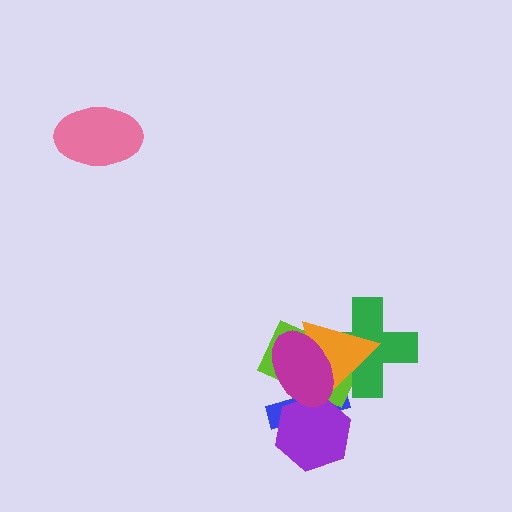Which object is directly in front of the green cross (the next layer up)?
The orange triangle is directly in front of the green cross.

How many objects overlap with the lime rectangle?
5 objects overlap with the lime rectangle.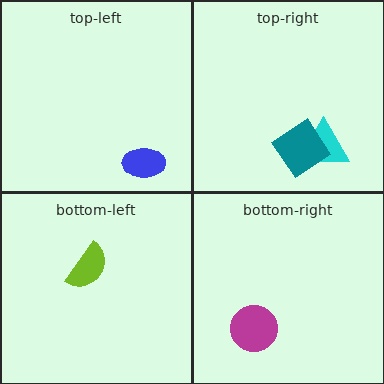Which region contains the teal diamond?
The top-right region.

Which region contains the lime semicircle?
The bottom-left region.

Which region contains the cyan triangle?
The top-right region.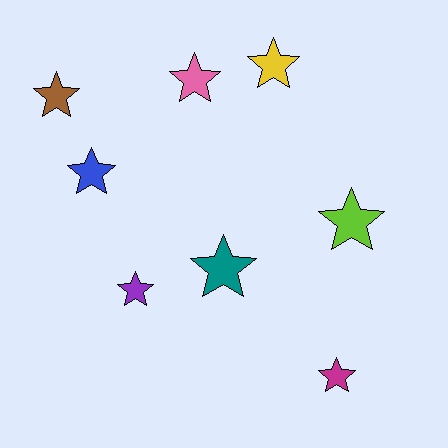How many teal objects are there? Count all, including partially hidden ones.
There is 1 teal object.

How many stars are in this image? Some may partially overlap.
There are 8 stars.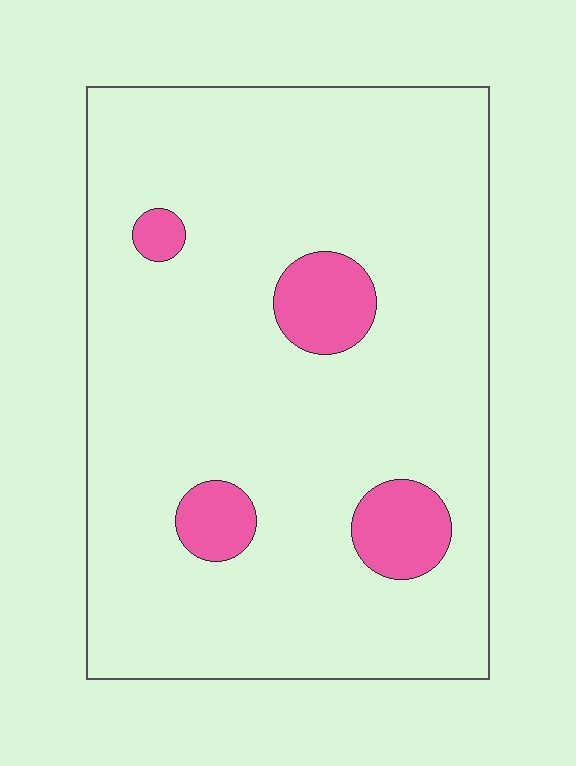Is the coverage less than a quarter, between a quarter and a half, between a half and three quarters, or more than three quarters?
Less than a quarter.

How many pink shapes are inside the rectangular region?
4.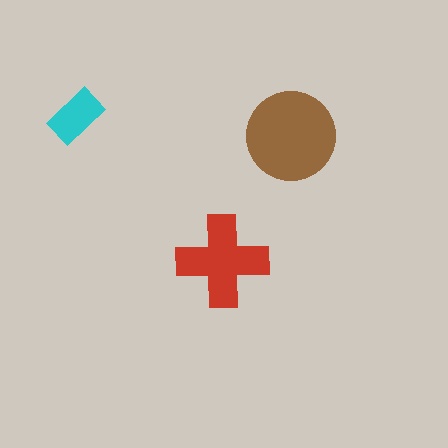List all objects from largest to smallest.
The brown circle, the red cross, the cyan rectangle.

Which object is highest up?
The cyan rectangle is topmost.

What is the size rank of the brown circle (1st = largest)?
1st.